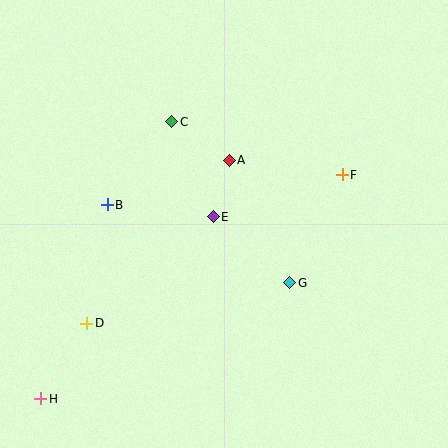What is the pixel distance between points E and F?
The distance between E and F is 136 pixels.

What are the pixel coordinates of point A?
Point A is at (229, 160).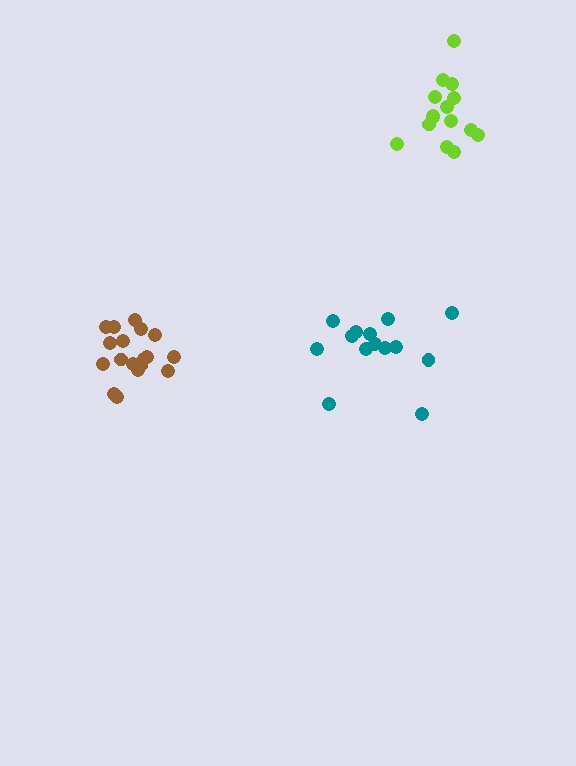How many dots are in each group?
Group 1: 15 dots, Group 2: 14 dots, Group 3: 18 dots (47 total).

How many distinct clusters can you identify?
There are 3 distinct clusters.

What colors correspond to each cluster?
The clusters are colored: lime, teal, brown.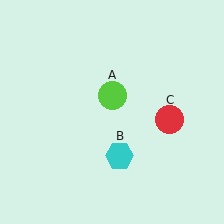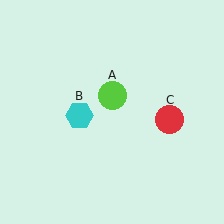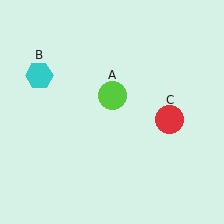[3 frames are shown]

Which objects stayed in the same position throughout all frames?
Lime circle (object A) and red circle (object C) remained stationary.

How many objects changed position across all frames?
1 object changed position: cyan hexagon (object B).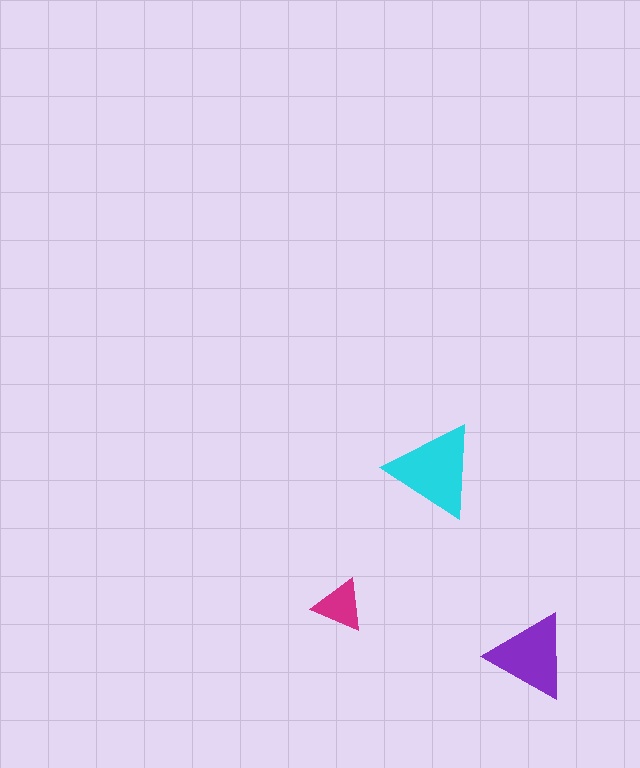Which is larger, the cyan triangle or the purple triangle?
The cyan one.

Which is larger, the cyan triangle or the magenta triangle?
The cyan one.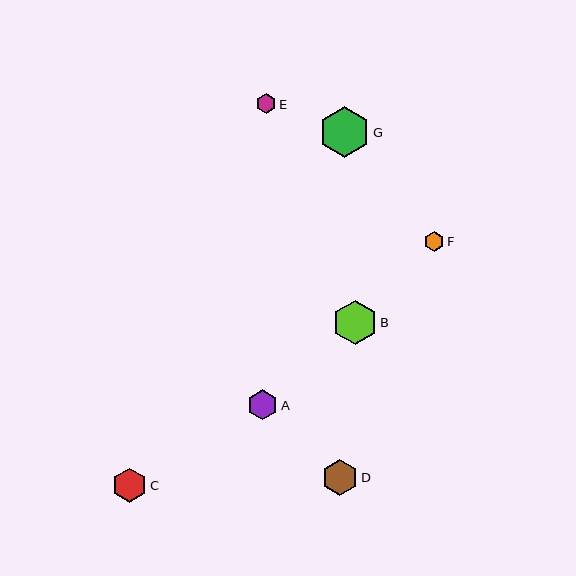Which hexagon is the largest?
Hexagon G is the largest with a size of approximately 52 pixels.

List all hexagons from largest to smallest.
From largest to smallest: G, B, D, C, A, F, E.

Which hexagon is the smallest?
Hexagon E is the smallest with a size of approximately 20 pixels.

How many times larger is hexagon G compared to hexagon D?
Hexagon G is approximately 1.4 times the size of hexagon D.